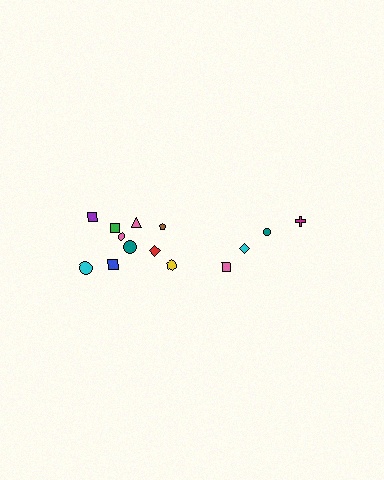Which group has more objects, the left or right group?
The left group.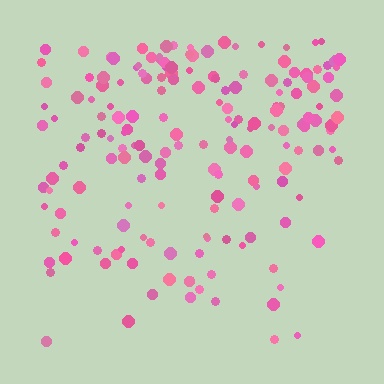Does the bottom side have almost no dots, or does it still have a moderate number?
Still a moderate number, just noticeably fewer than the top.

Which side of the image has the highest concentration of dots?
The top.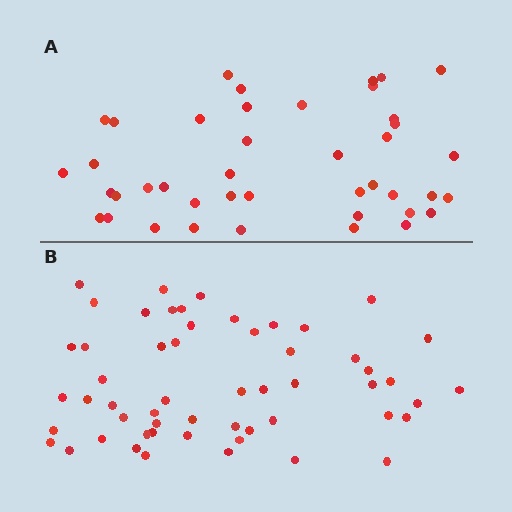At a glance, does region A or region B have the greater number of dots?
Region B (the bottom region) has more dots.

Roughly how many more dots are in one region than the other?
Region B has approximately 15 more dots than region A.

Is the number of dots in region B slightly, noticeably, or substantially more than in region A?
Region B has noticeably more, but not dramatically so. The ratio is roughly 1.3 to 1.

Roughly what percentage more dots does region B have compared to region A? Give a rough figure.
About 30% more.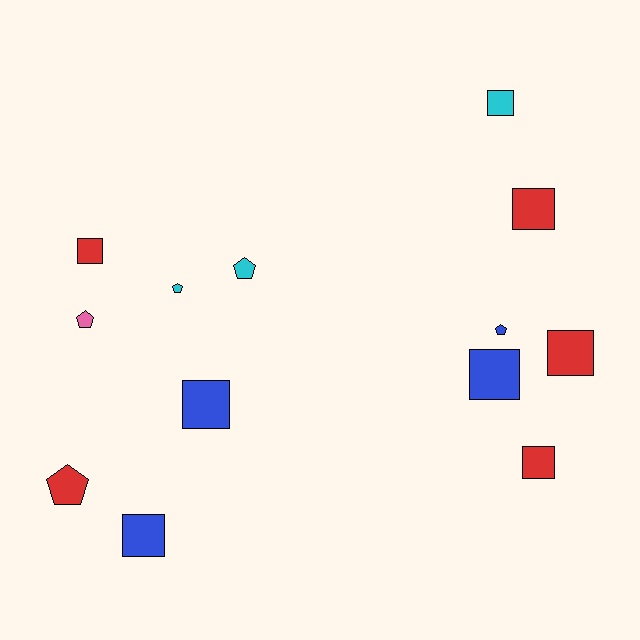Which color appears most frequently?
Red, with 5 objects.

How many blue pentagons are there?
There is 1 blue pentagon.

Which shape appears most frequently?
Square, with 8 objects.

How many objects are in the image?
There are 13 objects.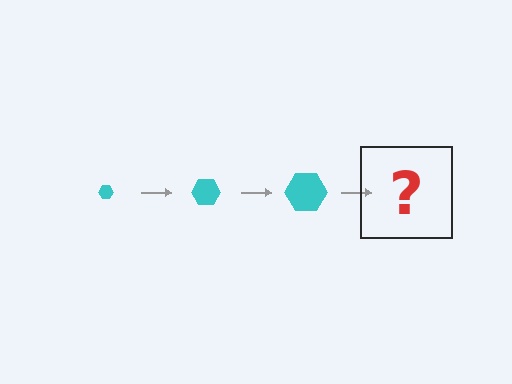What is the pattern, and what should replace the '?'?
The pattern is that the hexagon gets progressively larger each step. The '?' should be a cyan hexagon, larger than the previous one.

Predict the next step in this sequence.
The next step is a cyan hexagon, larger than the previous one.